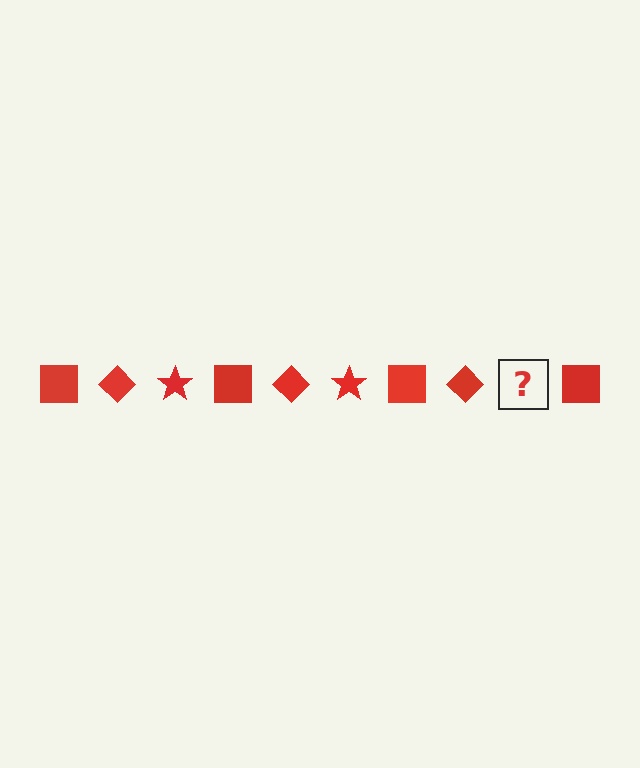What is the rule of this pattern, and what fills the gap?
The rule is that the pattern cycles through square, diamond, star shapes in red. The gap should be filled with a red star.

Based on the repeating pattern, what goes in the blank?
The blank should be a red star.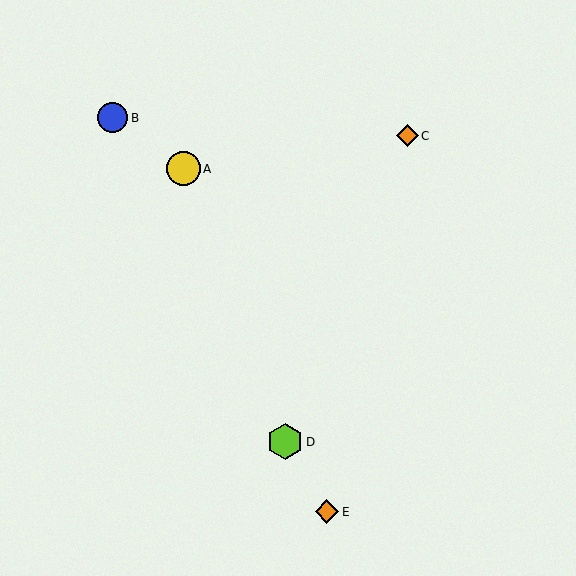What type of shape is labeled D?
Shape D is a lime hexagon.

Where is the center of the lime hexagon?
The center of the lime hexagon is at (285, 442).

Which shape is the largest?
The lime hexagon (labeled D) is the largest.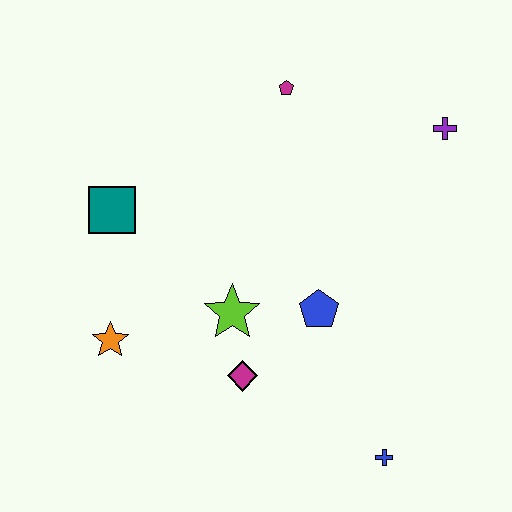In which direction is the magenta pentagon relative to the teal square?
The magenta pentagon is to the right of the teal square.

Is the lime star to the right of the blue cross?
No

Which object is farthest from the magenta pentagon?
The blue cross is farthest from the magenta pentagon.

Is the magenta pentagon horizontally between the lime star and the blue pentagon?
Yes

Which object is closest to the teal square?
The orange star is closest to the teal square.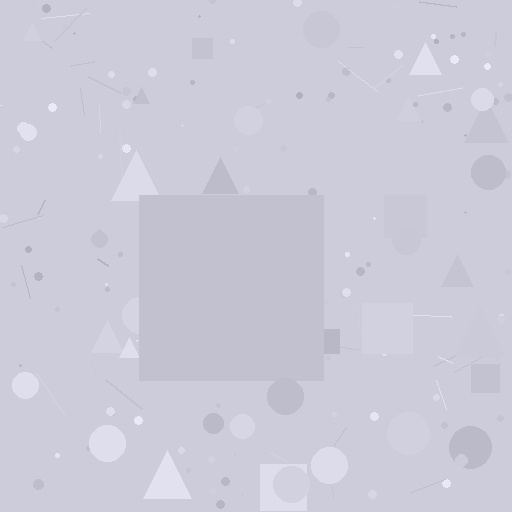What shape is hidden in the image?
A square is hidden in the image.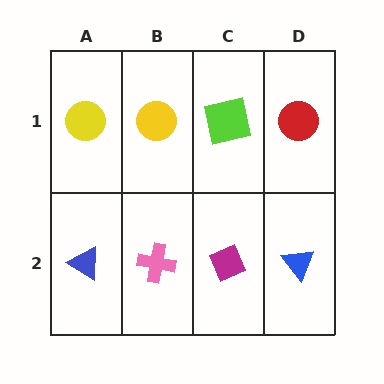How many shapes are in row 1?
4 shapes.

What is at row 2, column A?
A blue triangle.